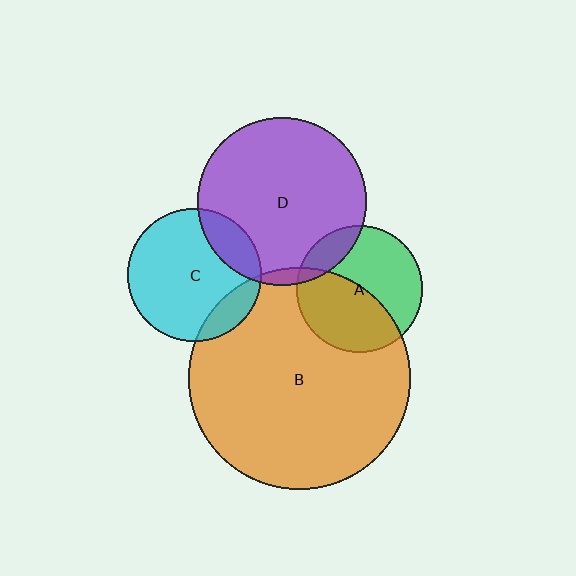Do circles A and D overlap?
Yes.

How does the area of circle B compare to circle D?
Approximately 1.7 times.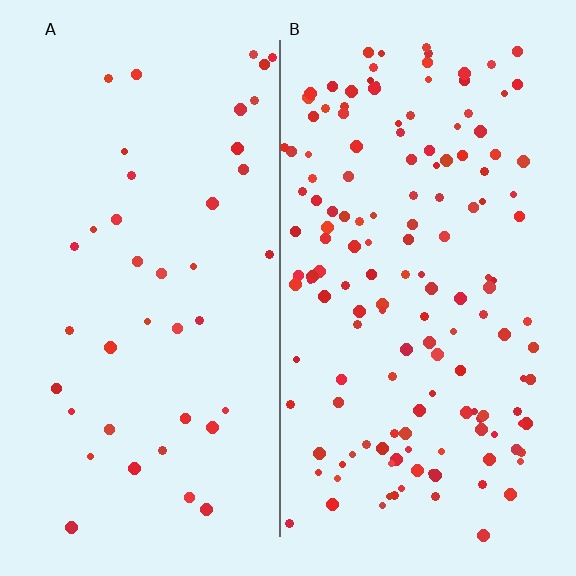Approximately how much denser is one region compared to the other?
Approximately 3.6× — region B over region A.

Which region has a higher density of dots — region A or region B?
B (the right).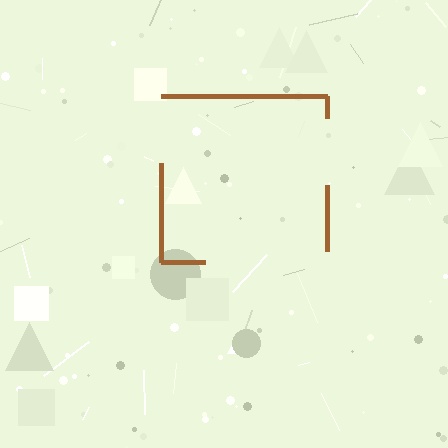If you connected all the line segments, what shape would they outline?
They would outline a square.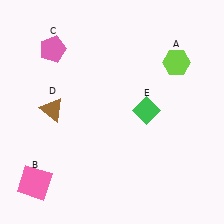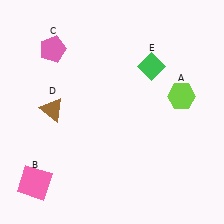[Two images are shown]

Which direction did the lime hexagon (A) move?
The lime hexagon (A) moved down.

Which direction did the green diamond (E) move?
The green diamond (E) moved up.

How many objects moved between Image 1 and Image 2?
2 objects moved between the two images.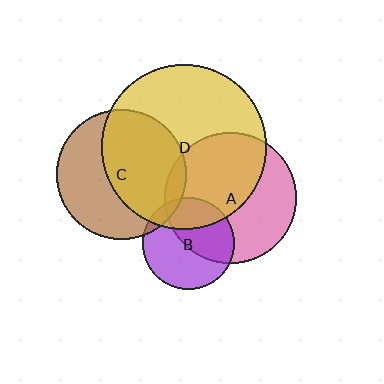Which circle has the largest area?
Circle D (yellow).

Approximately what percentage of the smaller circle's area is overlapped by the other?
Approximately 25%.